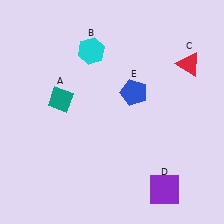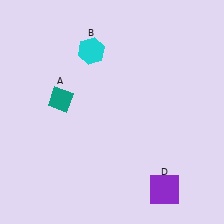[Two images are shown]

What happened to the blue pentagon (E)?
The blue pentagon (E) was removed in Image 2. It was in the top-right area of Image 1.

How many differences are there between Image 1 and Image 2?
There are 2 differences between the two images.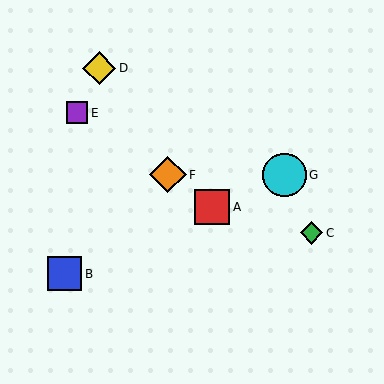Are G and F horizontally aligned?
Yes, both are at y≈175.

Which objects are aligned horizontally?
Objects F, G are aligned horizontally.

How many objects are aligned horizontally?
2 objects (F, G) are aligned horizontally.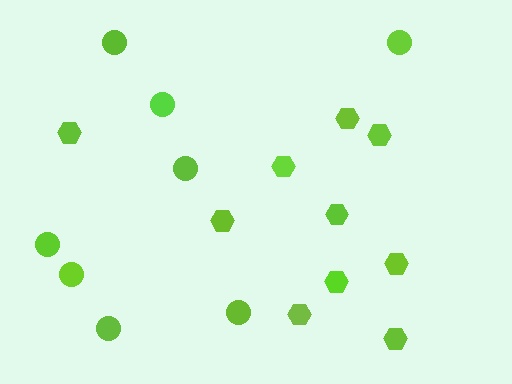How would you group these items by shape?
There are 2 groups: one group of hexagons (10) and one group of circles (8).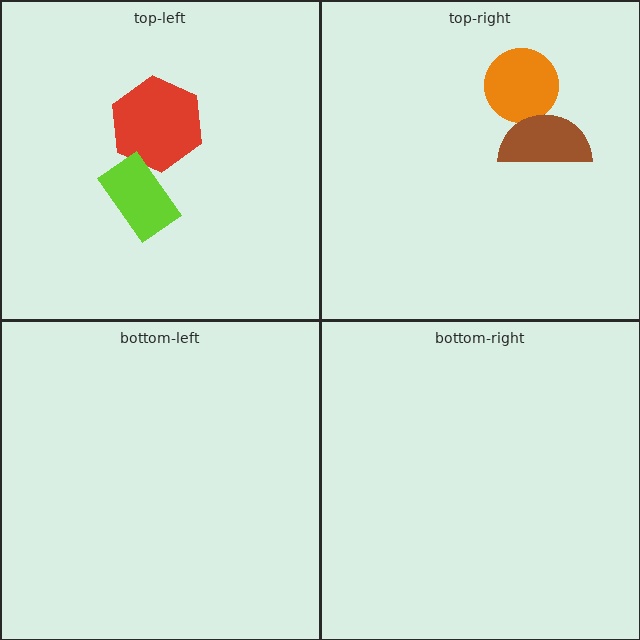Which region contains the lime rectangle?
The top-left region.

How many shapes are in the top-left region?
2.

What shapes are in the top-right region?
The orange circle, the brown semicircle.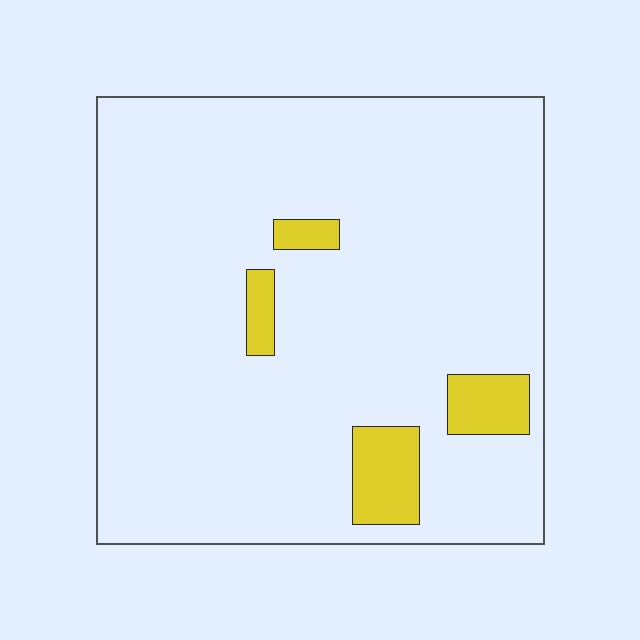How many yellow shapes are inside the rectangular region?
4.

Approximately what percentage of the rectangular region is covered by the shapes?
Approximately 10%.